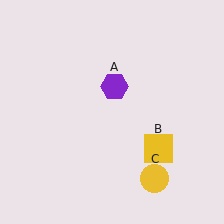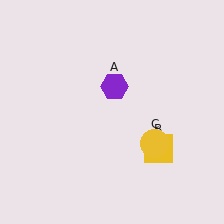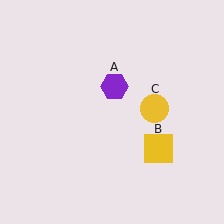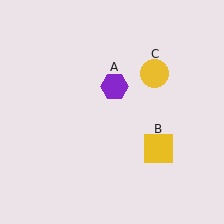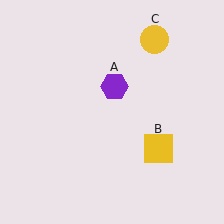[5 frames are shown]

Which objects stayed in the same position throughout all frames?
Purple hexagon (object A) and yellow square (object B) remained stationary.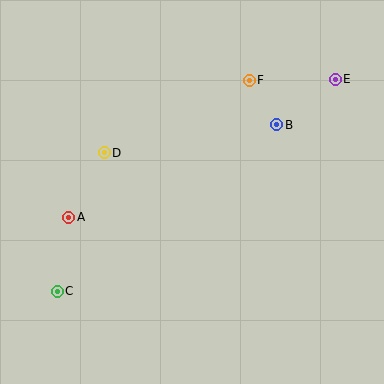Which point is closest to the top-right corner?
Point E is closest to the top-right corner.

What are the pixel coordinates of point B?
Point B is at (277, 125).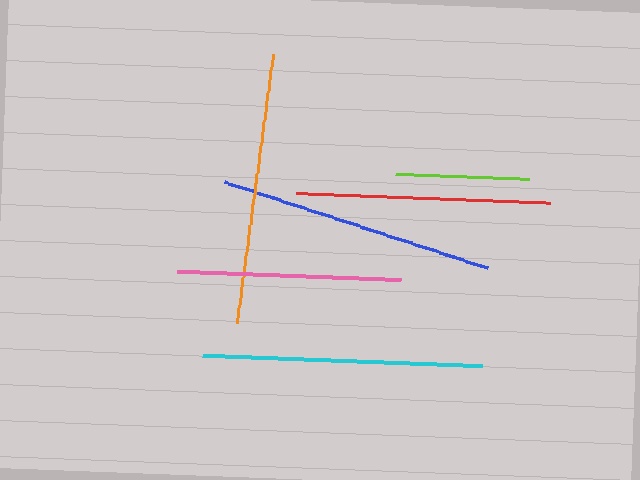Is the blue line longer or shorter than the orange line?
The blue line is longer than the orange line.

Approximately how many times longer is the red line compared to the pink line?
The red line is approximately 1.1 times the length of the pink line.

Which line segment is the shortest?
The lime line is the shortest at approximately 134 pixels.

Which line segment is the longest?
The cyan line is the longest at approximately 280 pixels.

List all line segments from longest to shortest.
From longest to shortest: cyan, blue, orange, red, pink, lime.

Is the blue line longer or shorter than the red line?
The blue line is longer than the red line.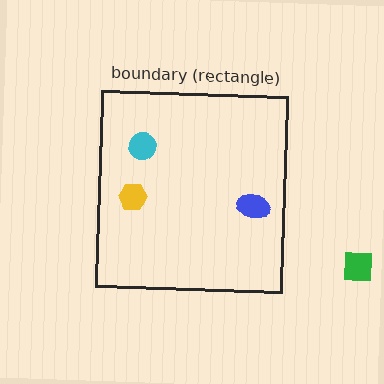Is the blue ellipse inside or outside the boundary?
Inside.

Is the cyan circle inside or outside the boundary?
Inside.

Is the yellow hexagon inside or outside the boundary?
Inside.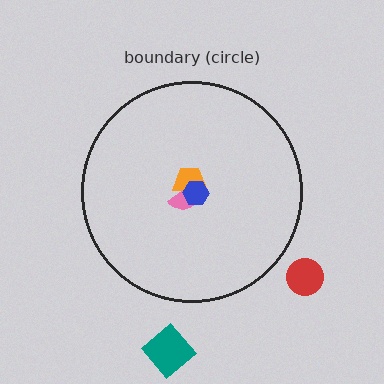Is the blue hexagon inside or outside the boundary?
Inside.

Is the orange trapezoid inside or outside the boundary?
Inside.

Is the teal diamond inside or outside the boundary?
Outside.